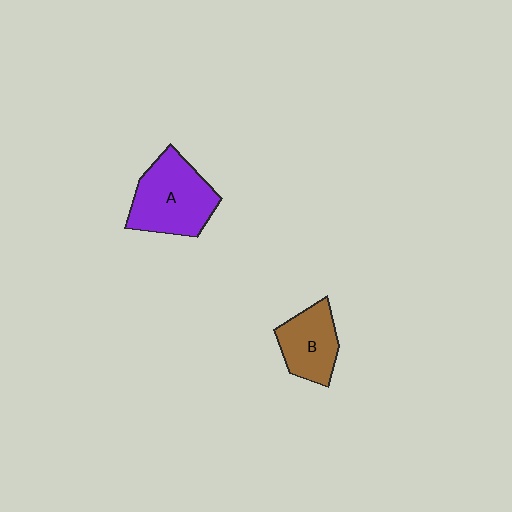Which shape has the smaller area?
Shape B (brown).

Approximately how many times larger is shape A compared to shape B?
Approximately 1.5 times.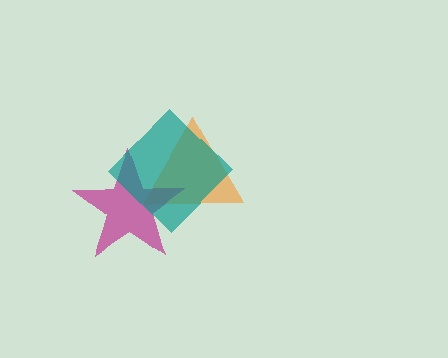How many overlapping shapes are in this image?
There are 3 overlapping shapes in the image.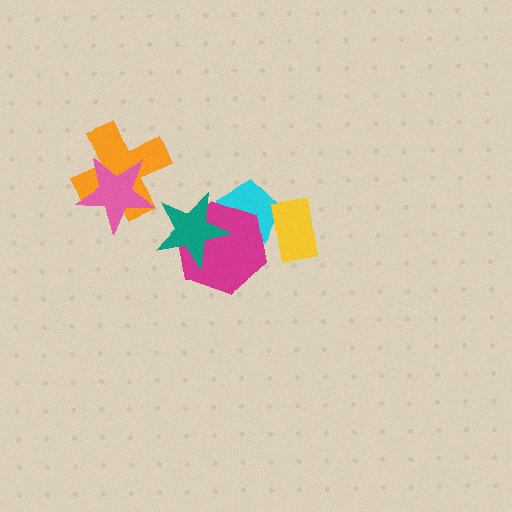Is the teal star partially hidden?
No, no other shape covers it.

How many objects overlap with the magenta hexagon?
2 objects overlap with the magenta hexagon.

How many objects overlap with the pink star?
1 object overlaps with the pink star.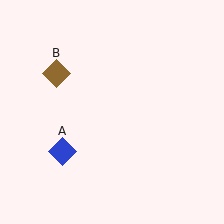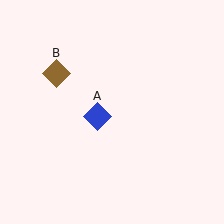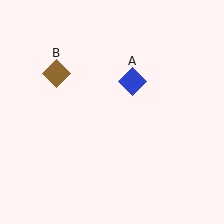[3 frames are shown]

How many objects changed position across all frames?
1 object changed position: blue diamond (object A).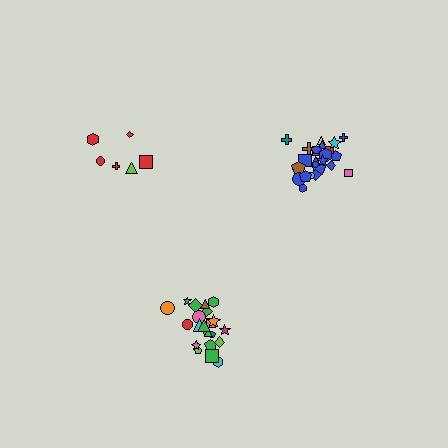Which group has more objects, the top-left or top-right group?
The top-right group.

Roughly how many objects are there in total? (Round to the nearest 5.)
Roughly 55 objects in total.